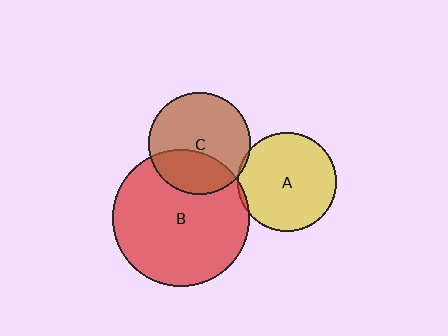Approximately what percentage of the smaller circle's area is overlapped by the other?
Approximately 5%.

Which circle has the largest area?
Circle B (red).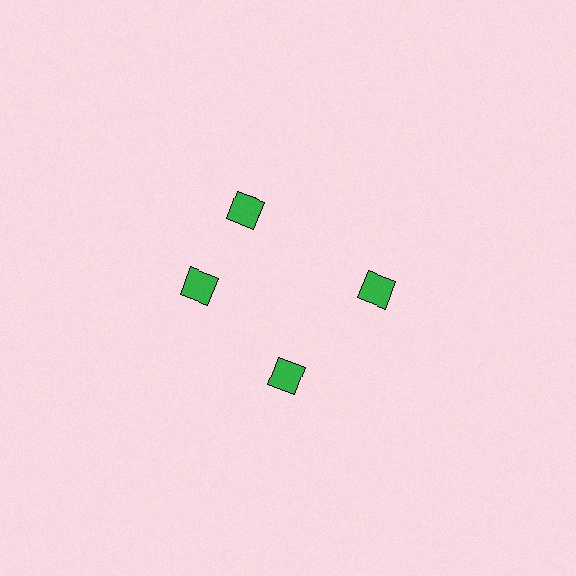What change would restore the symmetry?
The symmetry would be restored by rotating it back into even spacing with its neighbors so that all 4 squares sit at equal angles and equal distance from the center.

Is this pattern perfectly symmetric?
No. The 4 green squares are arranged in a ring, but one element near the 12 o'clock position is rotated out of alignment along the ring, breaking the 4-fold rotational symmetry.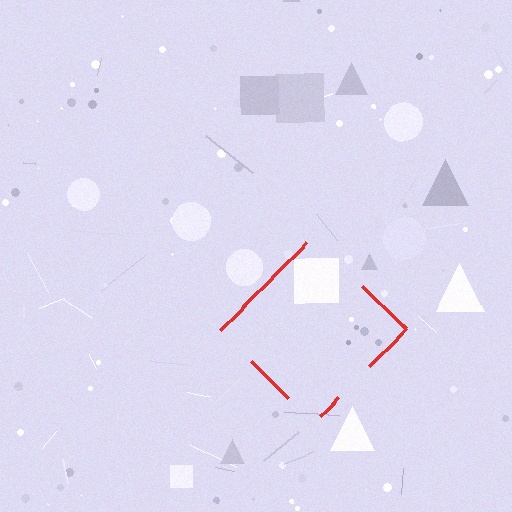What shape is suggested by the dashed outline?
The dashed outline suggests a diamond.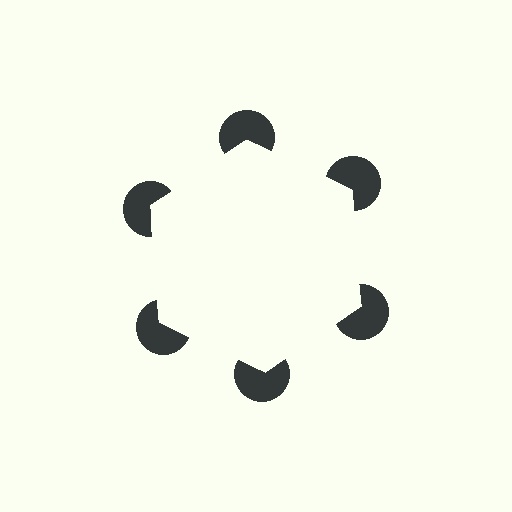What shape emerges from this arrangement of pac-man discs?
An illusory hexagon — its edges are inferred from the aligned wedge cuts in the pac-man discs, not physically drawn.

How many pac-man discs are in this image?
There are 6 — one at each vertex of the illusory hexagon.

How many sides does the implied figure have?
6 sides.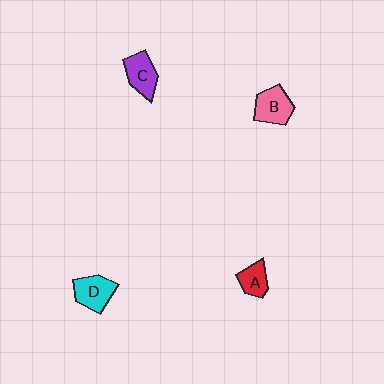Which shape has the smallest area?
Shape A (red).